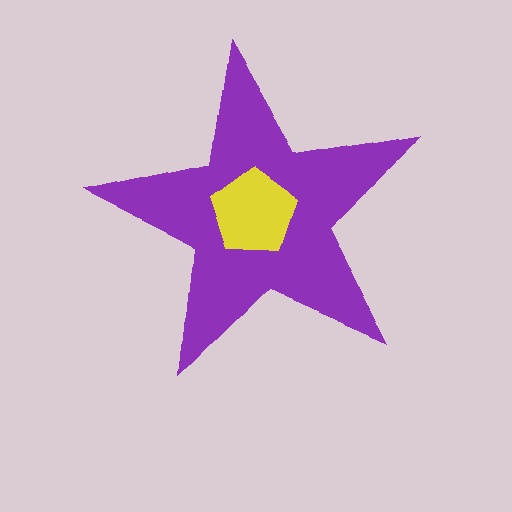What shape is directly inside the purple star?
The yellow pentagon.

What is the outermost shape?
The purple star.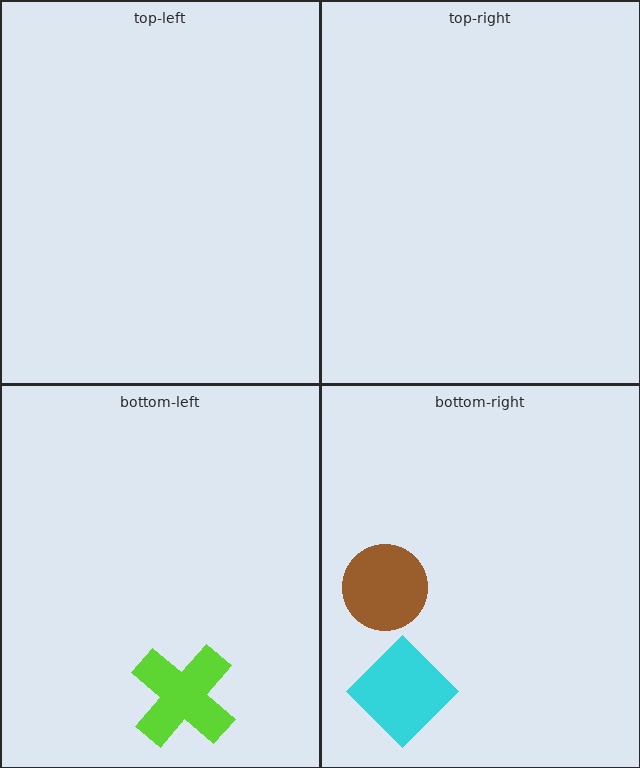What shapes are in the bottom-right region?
The brown circle, the cyan diamond.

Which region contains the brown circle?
The bottom-right region.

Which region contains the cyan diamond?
The bottom-right region.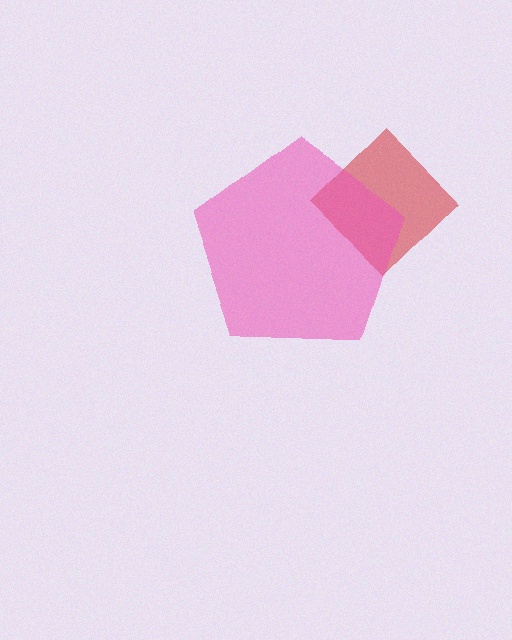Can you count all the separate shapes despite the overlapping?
Yes, there are 2 separate shapes.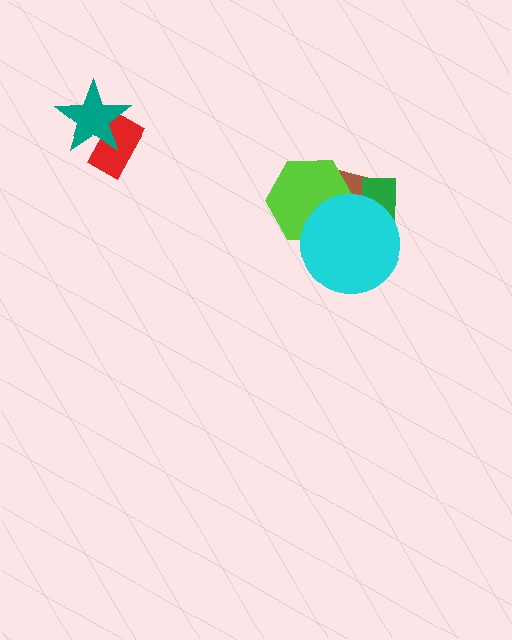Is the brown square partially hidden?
Yes, it is partially covered by another shape.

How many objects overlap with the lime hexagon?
2 objects overlap with the lime hexagon.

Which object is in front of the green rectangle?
The cyan circle is in front of the green rectangle.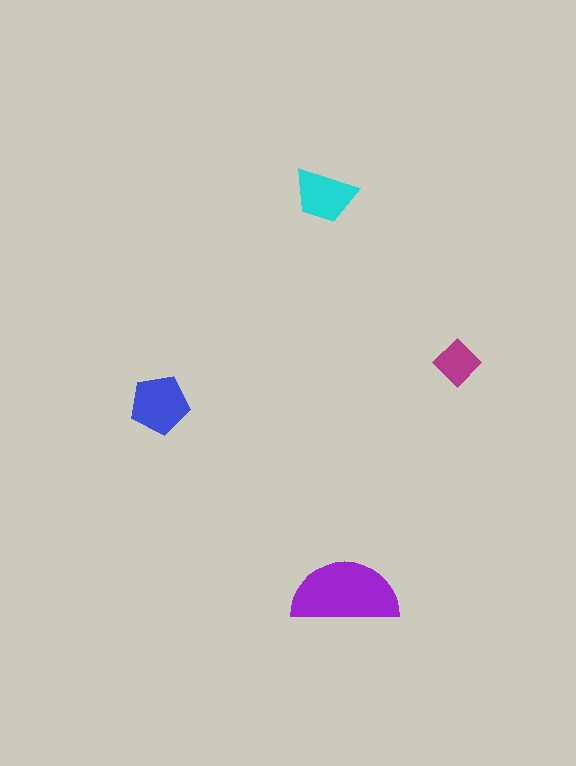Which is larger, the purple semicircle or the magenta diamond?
The purple semicircle.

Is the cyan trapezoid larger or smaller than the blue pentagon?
Smaller.